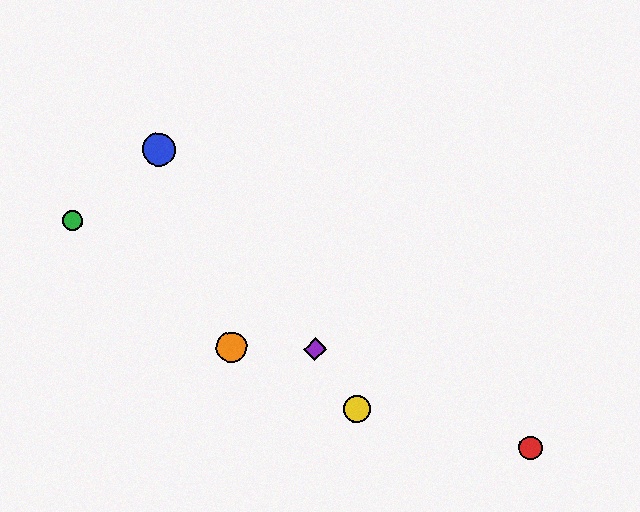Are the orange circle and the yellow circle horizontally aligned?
No, the orange circle is at y≈347 and the yellow circle is at y≈409.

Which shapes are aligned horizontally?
The purple diamond, the orange circle are aligned horizontally.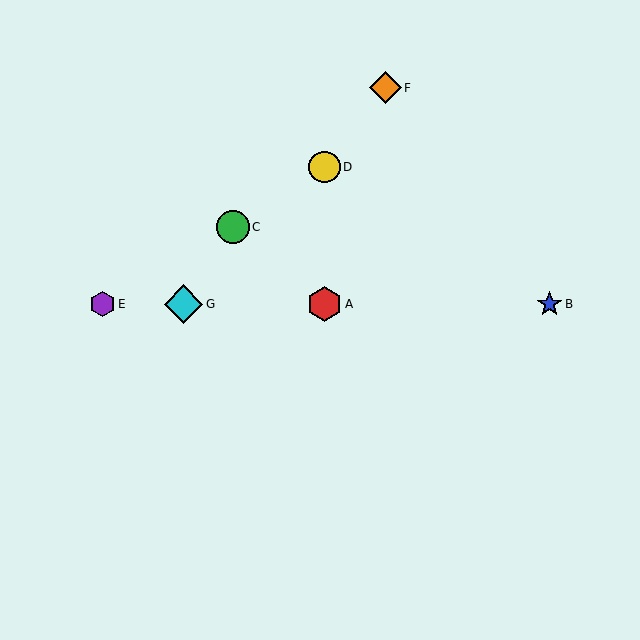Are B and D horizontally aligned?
No, B is at y≈304 and D is at y≈167.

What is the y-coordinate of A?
Object A is at y≈304.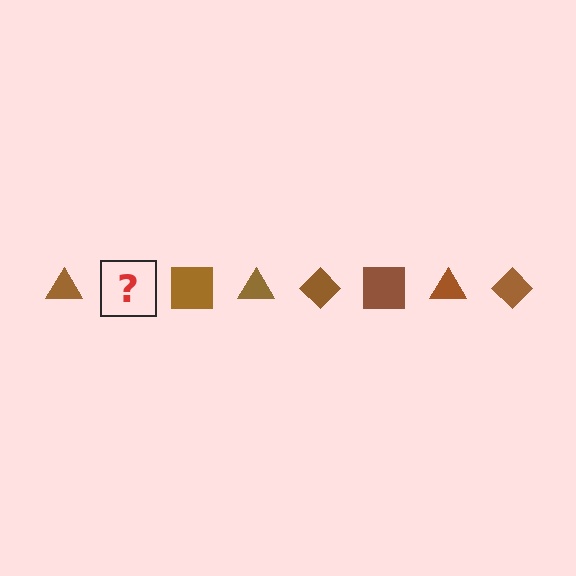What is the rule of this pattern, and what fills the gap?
The rule is that the pattern cycles through triangle, diamond, square shapes in brown. The gap should be filled with a brown diamond.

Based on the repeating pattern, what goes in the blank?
The blank should be a brown diamond.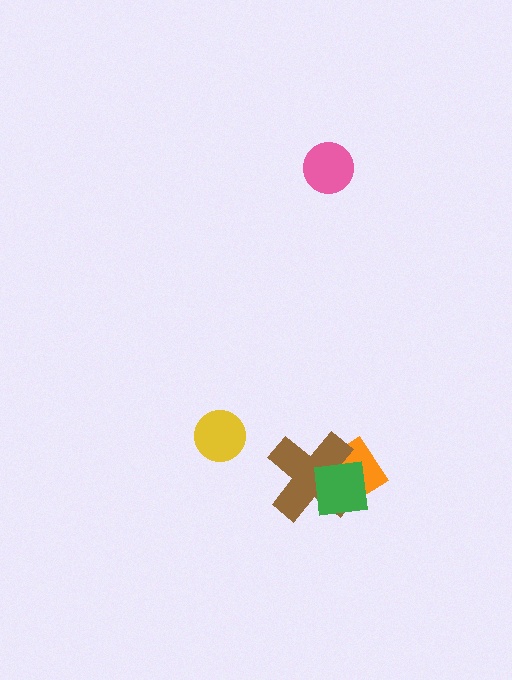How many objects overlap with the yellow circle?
0 objects overlap with the yellow circle.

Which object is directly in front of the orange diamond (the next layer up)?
The brown cross is directly in front of the orange diamond.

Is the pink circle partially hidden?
No, no other shape covers it.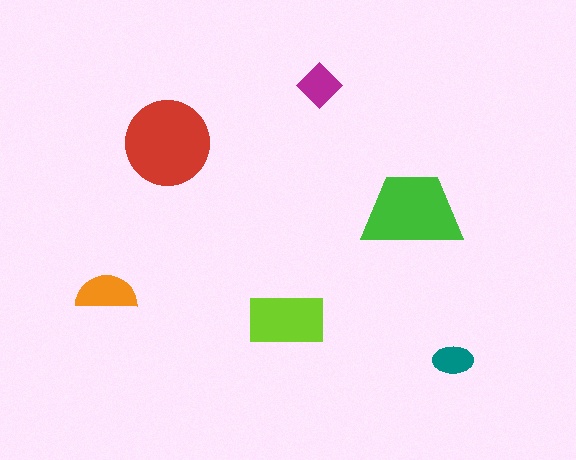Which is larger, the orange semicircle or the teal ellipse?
The orange semicircle.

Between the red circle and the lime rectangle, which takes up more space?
The red circle.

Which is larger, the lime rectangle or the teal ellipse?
The lime rectangle.